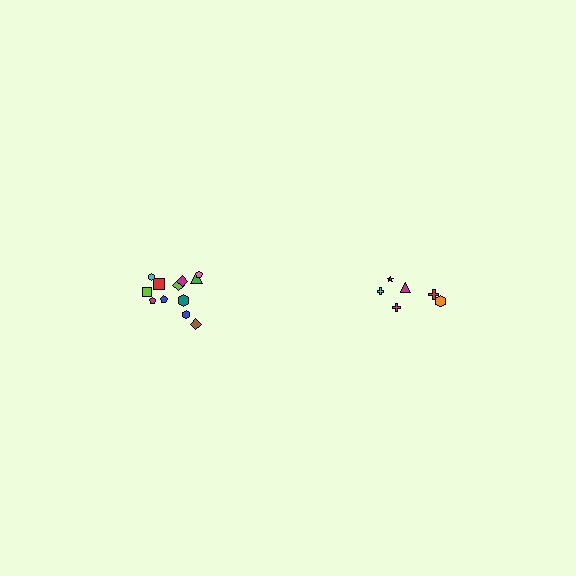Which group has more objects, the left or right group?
The left group.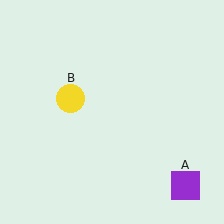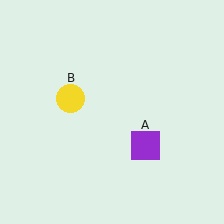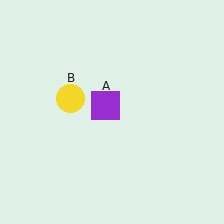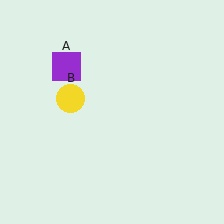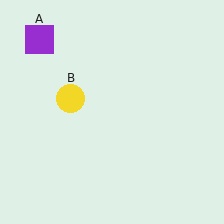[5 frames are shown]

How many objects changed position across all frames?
1 object changed position: purple square (object A).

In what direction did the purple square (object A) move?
The purple square (object A) moved up and to the left.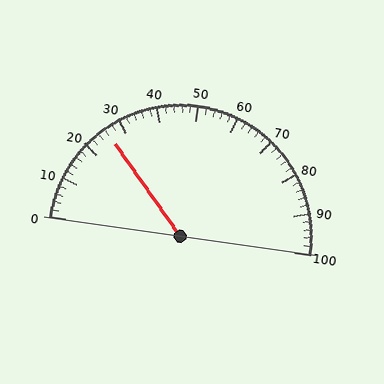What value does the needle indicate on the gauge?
The needle indicates approximately 26.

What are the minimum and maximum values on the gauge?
The gauge ranges from 0 to 100.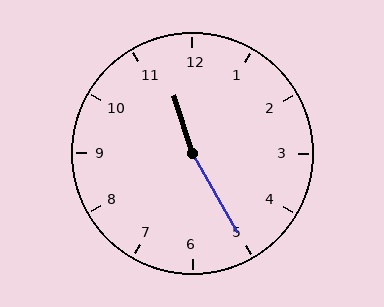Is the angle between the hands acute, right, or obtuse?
It is obtuse.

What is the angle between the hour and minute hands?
Approximately 168 degrees.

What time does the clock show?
11:25.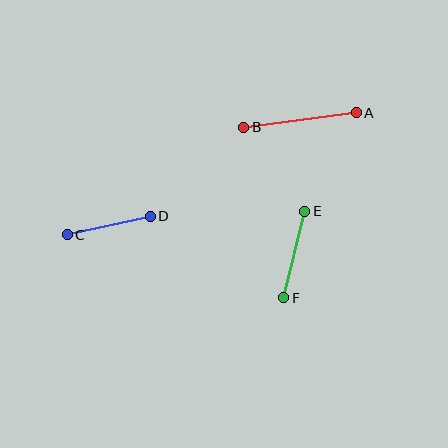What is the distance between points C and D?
The distance is approximately 85 pixels.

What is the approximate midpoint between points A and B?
The midpoint is at approximately (300, 120) pixels.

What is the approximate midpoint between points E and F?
The midpoint is at approximately (294, 255) pixels.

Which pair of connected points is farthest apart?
Points A and B are farthest apart.